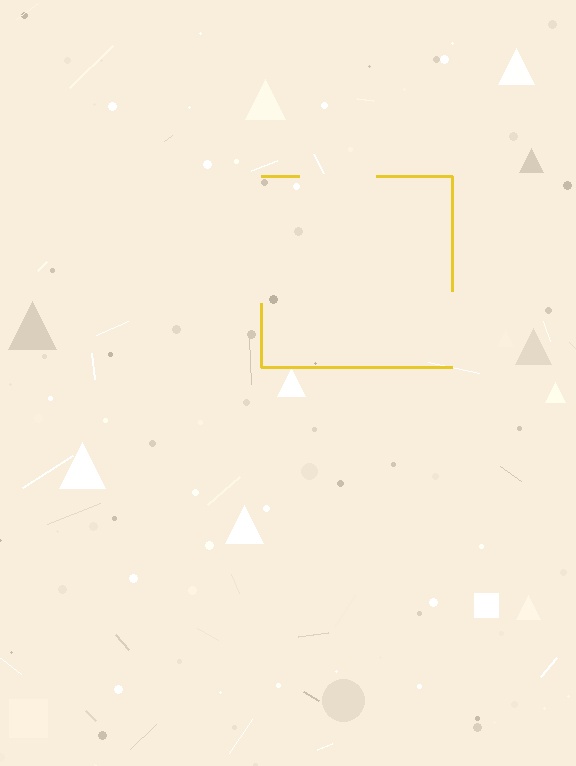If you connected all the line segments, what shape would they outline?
They would outline a square.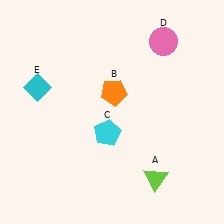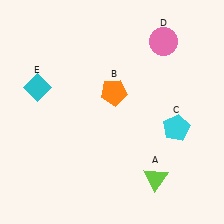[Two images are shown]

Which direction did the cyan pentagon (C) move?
The cyan pentagon (C) moved right.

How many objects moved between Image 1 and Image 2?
1 object moved between the two images.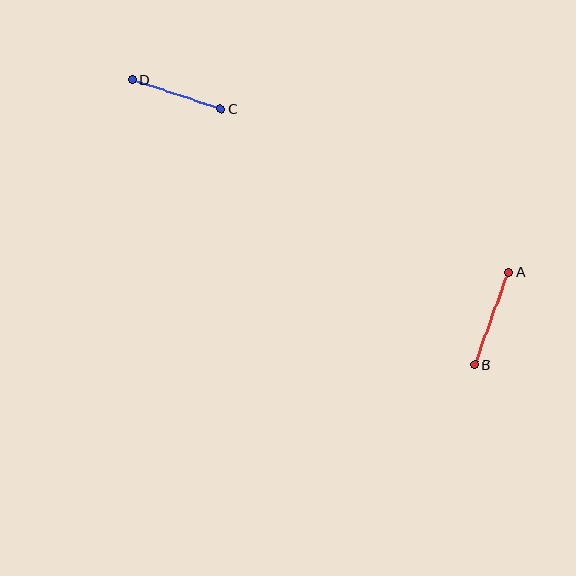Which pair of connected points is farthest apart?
Points A and B are farthest apart.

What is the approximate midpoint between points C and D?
The midpoint is at approximately (177, 94) pixels.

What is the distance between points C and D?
The distance is approximately 93 pixels.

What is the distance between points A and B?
The distance is approximately 99 pixels.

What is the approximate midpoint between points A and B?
The midpoint is at approximately (492, 318) pixels.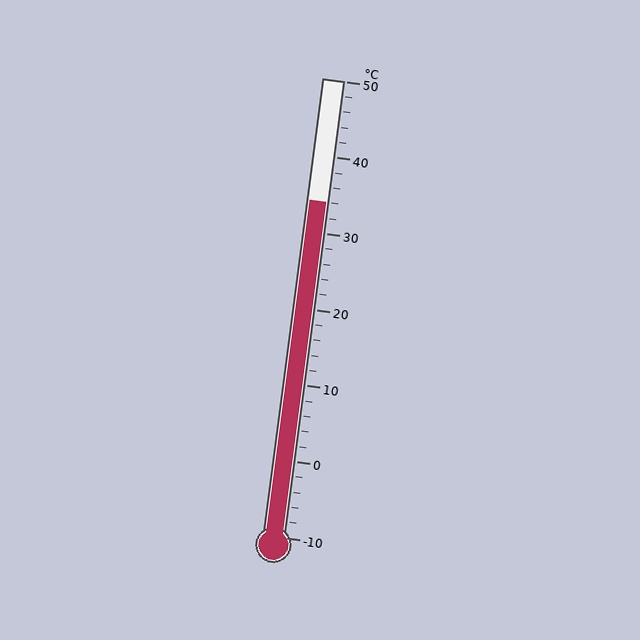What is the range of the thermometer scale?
The thermometer scale ranges from -10°C to 50°C.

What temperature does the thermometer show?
The thermometer shows approximately 34°C.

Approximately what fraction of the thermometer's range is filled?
The thermometer is filled to approximately 75% of its range.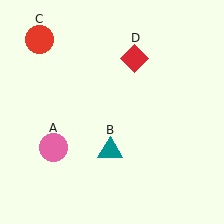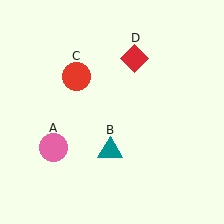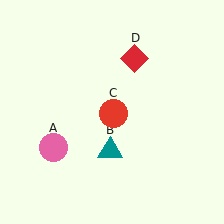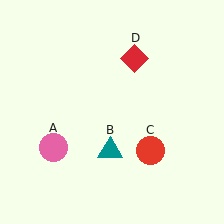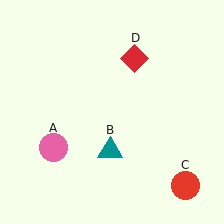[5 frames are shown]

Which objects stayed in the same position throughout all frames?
Pink circle (object A) and teal triangle (object B) and red diamond (object D) remained stationary.